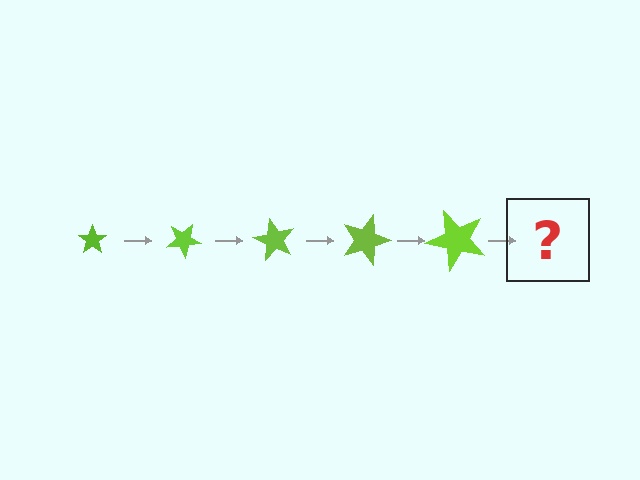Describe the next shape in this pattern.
It should be a star, larger than the previous one and rotated 150 degrees from the start.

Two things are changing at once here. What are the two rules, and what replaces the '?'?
The two rules are that the star grows larger each step and it rotates 30 degrees each step. The '?' should be a star, larger than the previous one and rotated 150 degrees from the start.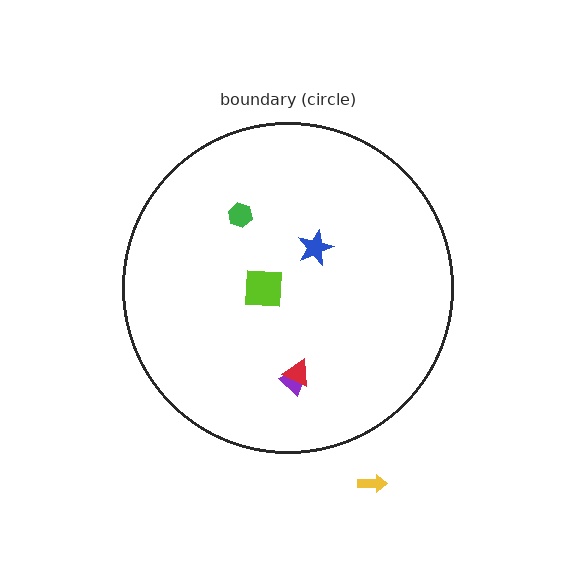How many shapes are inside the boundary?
5 inside, 1 outside.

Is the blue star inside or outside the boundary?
Inside.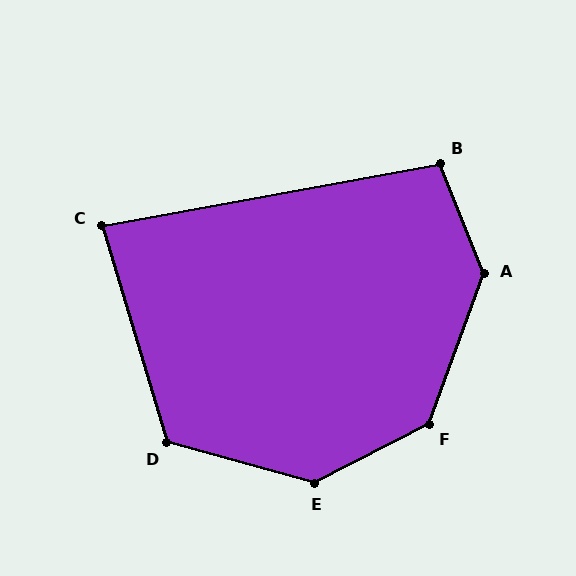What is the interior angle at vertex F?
Approximately 137 degrees (obtuse).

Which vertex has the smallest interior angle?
C, at approximately 84 degrees.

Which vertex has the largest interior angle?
A, at approximately 138 degrees.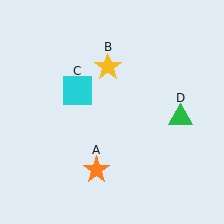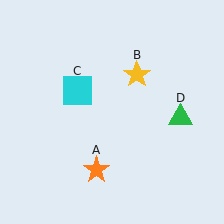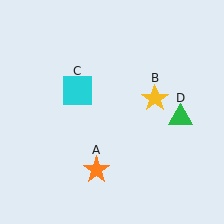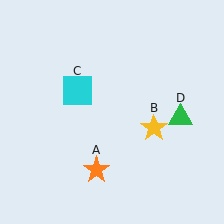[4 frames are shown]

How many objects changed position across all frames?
1 object changed position: yellow star (object B).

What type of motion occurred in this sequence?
The yellow star (object B) rotated clockwise around the center of the scene.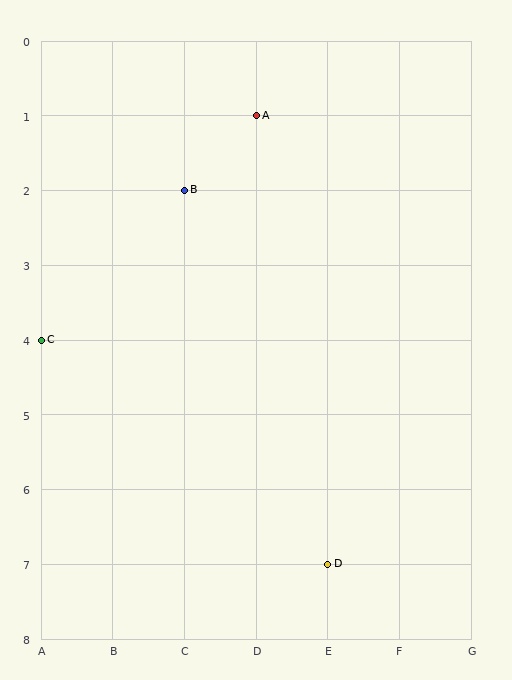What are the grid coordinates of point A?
Point A is at grid coordinates (D, 1).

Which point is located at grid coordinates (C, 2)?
Point B is at (C, 2).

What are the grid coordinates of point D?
Point D is at grid coordinates (E, 7).